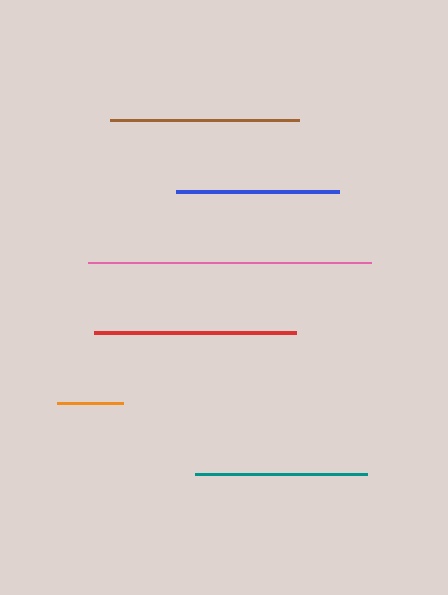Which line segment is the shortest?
The orange line is the shortest at approximately 66 pixels.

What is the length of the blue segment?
The blue segment is approximately 163 pixels long.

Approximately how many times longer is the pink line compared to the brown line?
The pink line is approximately 1.5 times the length of the brown line.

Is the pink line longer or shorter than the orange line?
The pink line is longer than the orange line.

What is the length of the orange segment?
The orange segment is approximately 66 pixels long.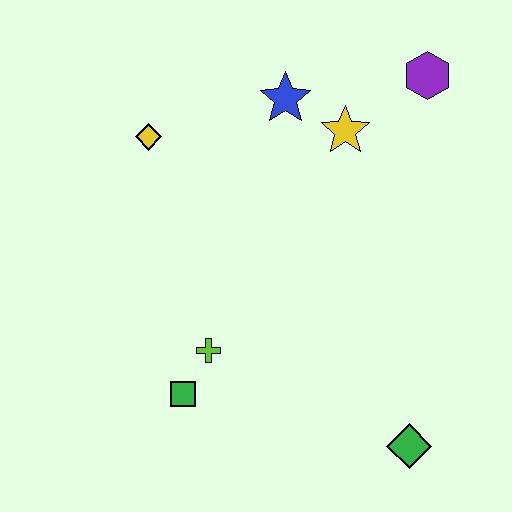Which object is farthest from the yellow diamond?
The green diamond is farthest from the yellow diamond.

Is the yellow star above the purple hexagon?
No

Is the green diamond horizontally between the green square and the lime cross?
No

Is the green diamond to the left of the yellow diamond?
No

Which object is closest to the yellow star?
The blue star is closest to the yellow star.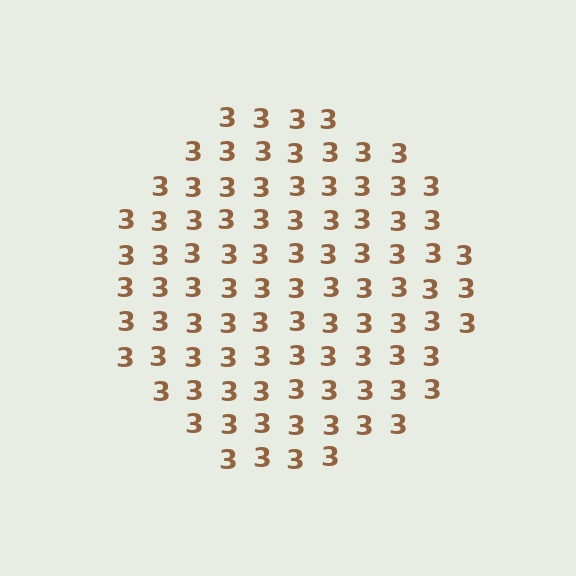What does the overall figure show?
The overall figure shows a circle.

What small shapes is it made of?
It is made of small digit 3's.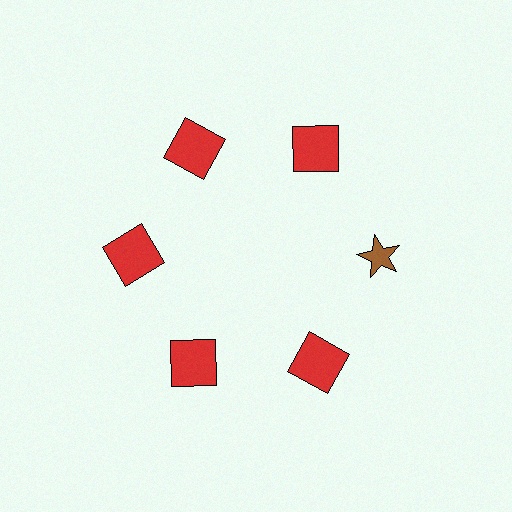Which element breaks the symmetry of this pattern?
The brown star at roughly the 3 o'clock position breaks the symmetry. All other shapes are red squares.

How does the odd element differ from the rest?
It differs in both color (brown instead of red) and shape (star instead of square).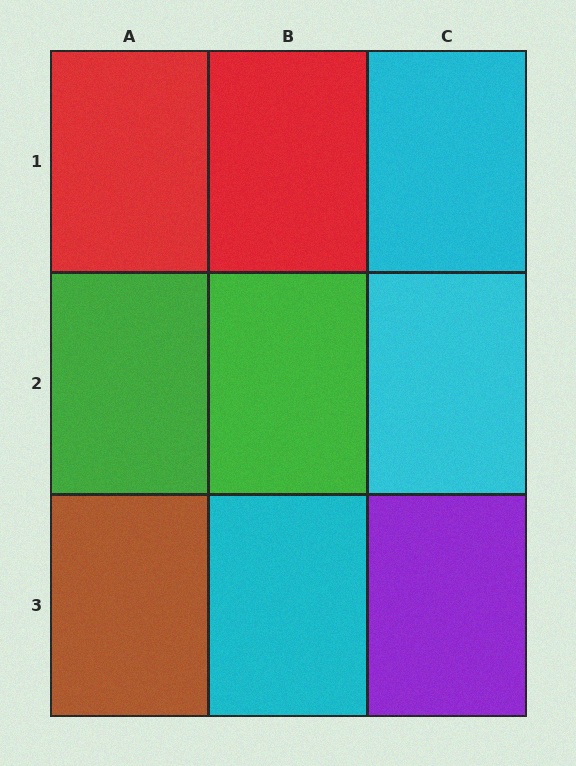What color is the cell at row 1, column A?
Red.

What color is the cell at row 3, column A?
Brown.